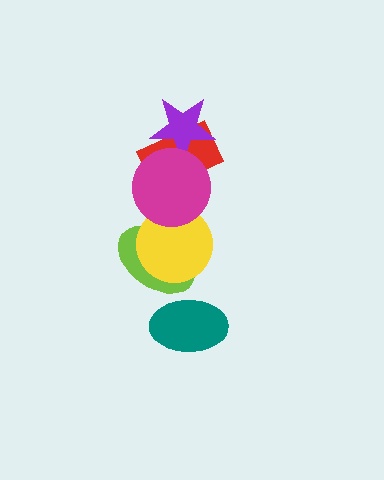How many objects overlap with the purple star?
2 objects overlap with the purple star.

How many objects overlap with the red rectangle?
2 objects overlap with the red rectangle.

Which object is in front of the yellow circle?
The magenta circle is in front of the yellow circle.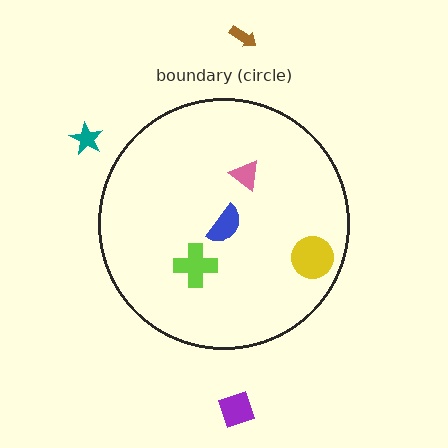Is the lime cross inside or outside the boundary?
Inside.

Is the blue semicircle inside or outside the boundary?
Inside.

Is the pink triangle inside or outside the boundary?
Inside.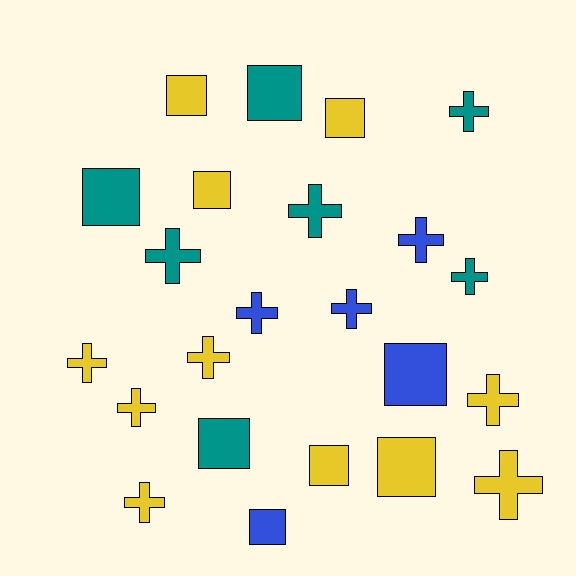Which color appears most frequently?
Yellow, with 11 objects.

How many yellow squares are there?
There are 5 yellow squares.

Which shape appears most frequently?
Cross, with 13 objects.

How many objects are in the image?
There are 23 objects.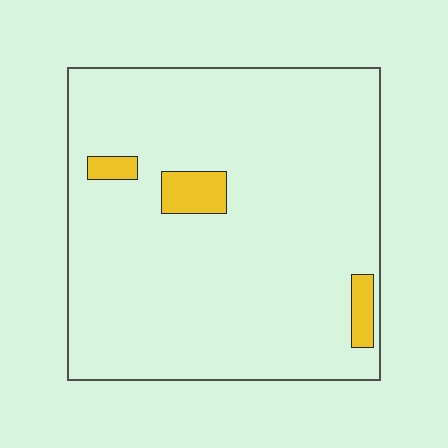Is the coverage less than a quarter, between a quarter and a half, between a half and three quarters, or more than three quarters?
Less than a quarter.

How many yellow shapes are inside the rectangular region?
3.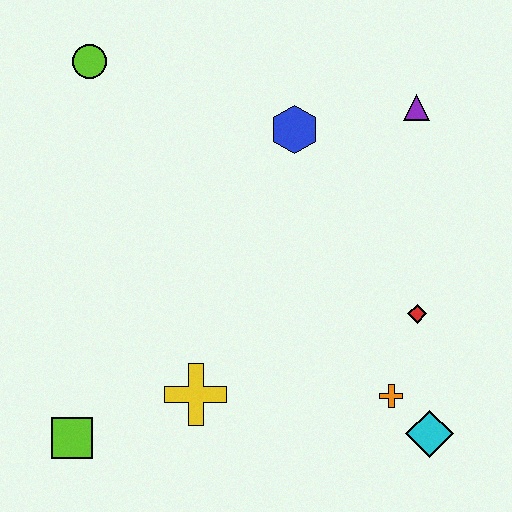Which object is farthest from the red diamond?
The lime circle is farthest from the red diamond.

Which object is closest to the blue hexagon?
The purple triangle is closest to the blue hexagon.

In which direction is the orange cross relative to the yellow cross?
The orange cross is to the right of the yellow cross.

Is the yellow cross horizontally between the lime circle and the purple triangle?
Yes